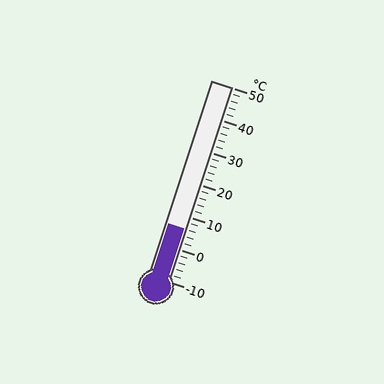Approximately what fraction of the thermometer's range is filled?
The thermometer is filled to approximately 25% of its range.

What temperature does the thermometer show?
The thermometer shows approximately 6°C.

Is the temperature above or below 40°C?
The temperature is below 40°C.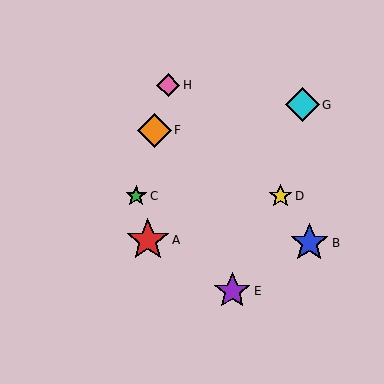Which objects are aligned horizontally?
Objects C, D are aligned horizontally.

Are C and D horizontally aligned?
Yes, both are at y≈196.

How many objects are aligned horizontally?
2 objects (C, D) are aligned horizontally.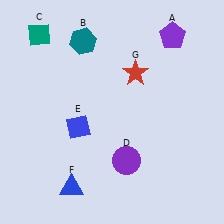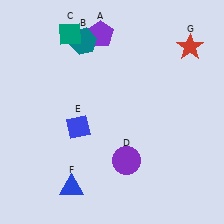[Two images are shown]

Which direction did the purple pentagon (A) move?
The purple pentagon (A) moved left.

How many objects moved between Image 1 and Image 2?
3 objects moved between the two images.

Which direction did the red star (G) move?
The red star (G) moved right.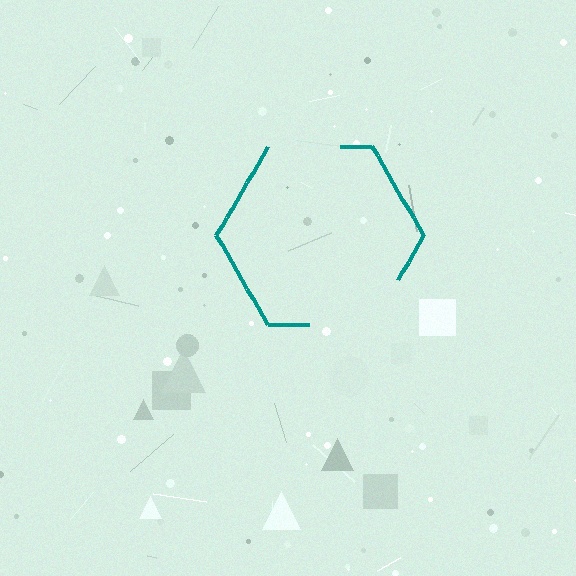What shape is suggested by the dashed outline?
The dashed outline suggests a hexagon.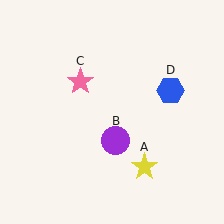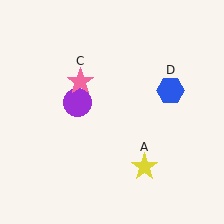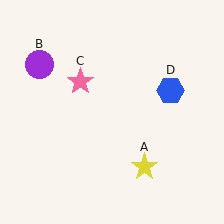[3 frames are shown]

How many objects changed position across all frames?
1 object changed position: purple circle (object B).